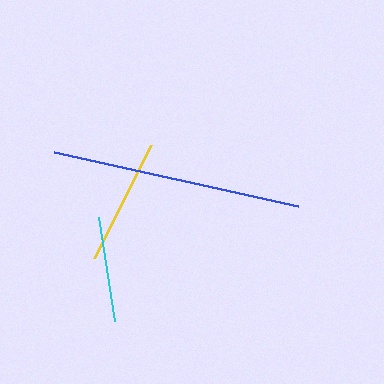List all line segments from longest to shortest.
From longest to shortest: blue, yellow, cyan.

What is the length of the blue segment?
The blue segment is approximately 249 pixels long.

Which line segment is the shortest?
The cyan line is the shortest at approximately 105 pixels.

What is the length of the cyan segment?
The cyan segment is approximately 105 pixels long.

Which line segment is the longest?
The blue line is the longest at approximately 249 pixels.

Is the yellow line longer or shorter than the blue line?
The blue line is longer than the yellow line.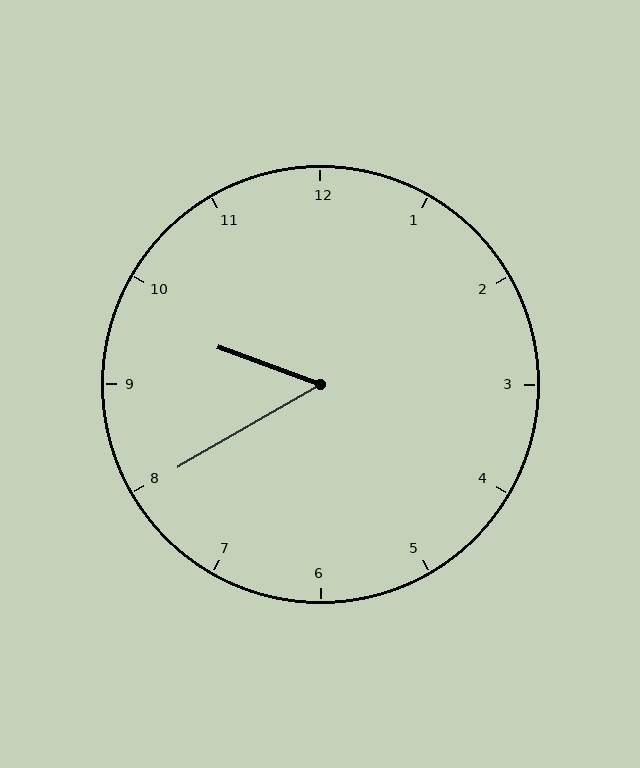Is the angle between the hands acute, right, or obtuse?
It is acute.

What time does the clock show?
9:40.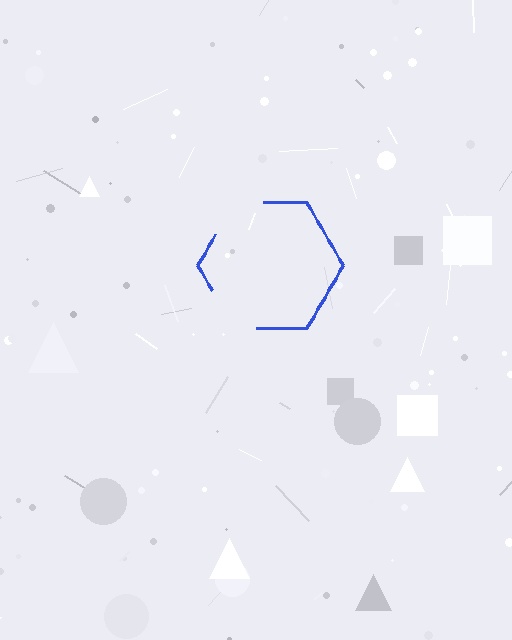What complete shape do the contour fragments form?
The contour fragments form a hexagon.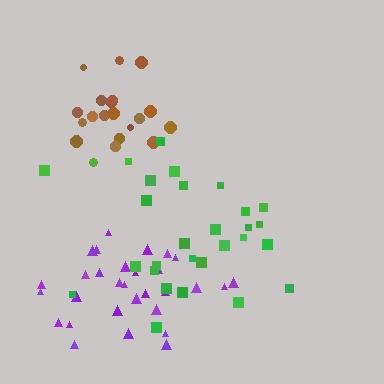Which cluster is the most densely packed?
Brown.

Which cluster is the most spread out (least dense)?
Green.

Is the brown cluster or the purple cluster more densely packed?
Brown.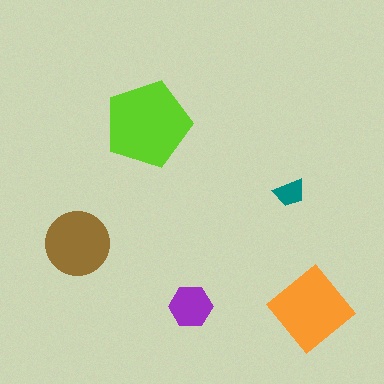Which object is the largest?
The lime pentagon.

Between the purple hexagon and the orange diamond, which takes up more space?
The orange diamond.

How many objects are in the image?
There are 5 objects in the image.